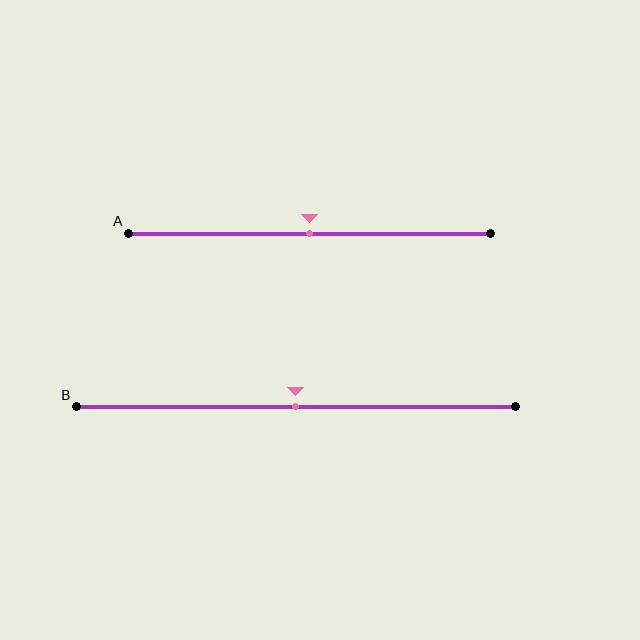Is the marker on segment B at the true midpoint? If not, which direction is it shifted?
Yes, the marker on segment B is at the true midpoint.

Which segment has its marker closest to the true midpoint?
Segment A has its marker closest to the true midpoint.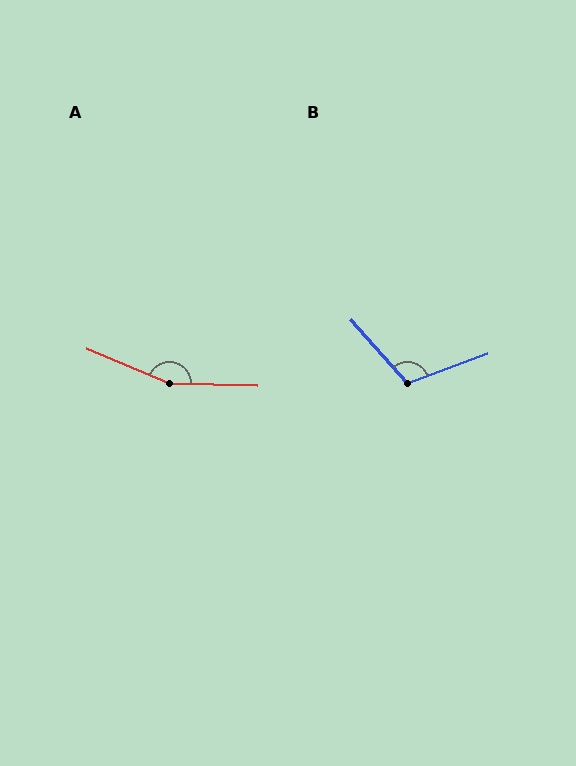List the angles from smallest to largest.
B (112°), A (159°).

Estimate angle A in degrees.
Approximately 159 degrees.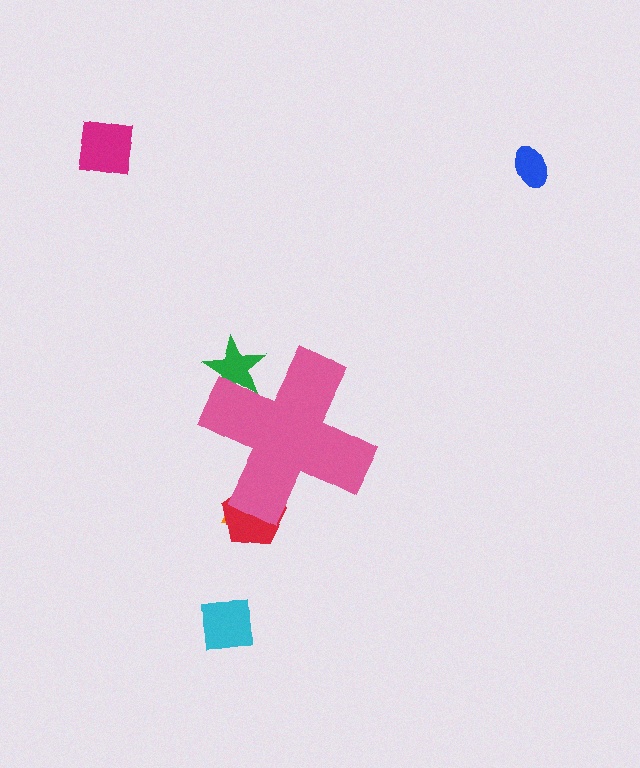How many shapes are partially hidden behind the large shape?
3 shapes are partially hidden.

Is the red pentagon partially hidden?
Yes, the red pentagon is partially hidden behind the pink cross.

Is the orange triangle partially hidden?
Yes, the orange triangle is partially hidden behind the pink cross.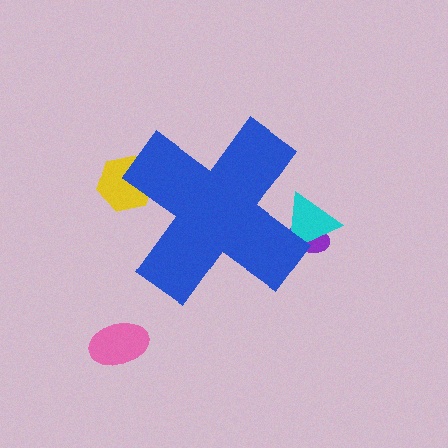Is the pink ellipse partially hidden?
No, the pink ellipse is fully visible.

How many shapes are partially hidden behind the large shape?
3 shapes are partially hidden.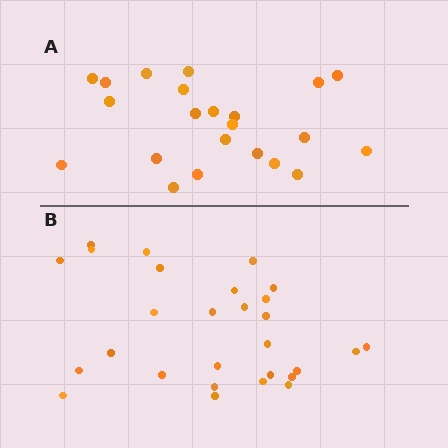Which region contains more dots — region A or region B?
Region B (the bottom region) has more dots.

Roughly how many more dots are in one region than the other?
Region B has about 6 more dots than region A.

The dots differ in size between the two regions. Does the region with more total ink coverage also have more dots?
No. Region A has more total ink coverage because its dots are larger, but region B actually contains more individual dots. Total area can be misleading — the number of items is what matters here.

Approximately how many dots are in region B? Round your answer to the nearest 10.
About 30 dots. (The exact count is 28, which rounds to 30.)